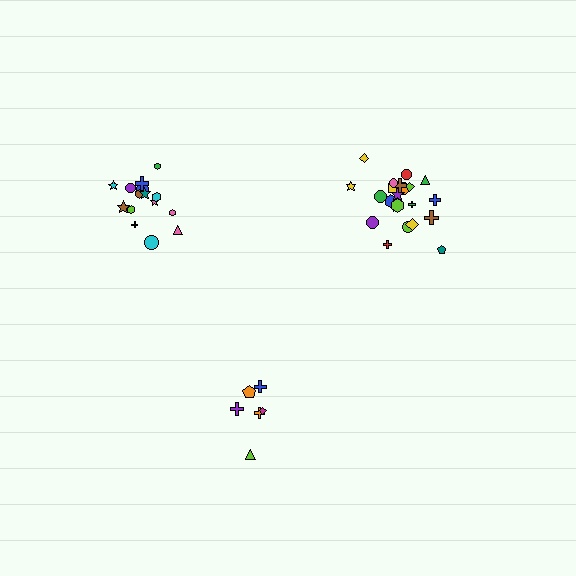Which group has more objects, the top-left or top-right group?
The top-right group.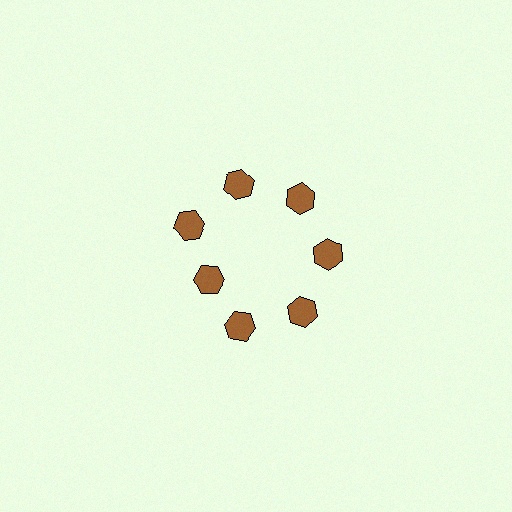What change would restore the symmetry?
The symmetry would be restored by moving it outward, back onto the ring so that all 7 hexagons sit at equal angles and equal distance from the center.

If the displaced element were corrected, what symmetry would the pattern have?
It would have 7-fold rotational symmetry — the pattern would map onto itself every 51 degrees.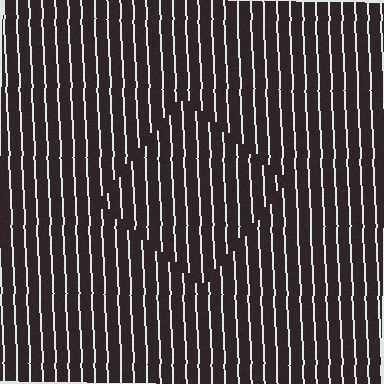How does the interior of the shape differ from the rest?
The interior of the shape contains the same grating, shifted by half a period — the contour is defined by the phase discontinuity where line-ends from the inner and outer gratings abut.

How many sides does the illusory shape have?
4 sides — the line-ends trace a square.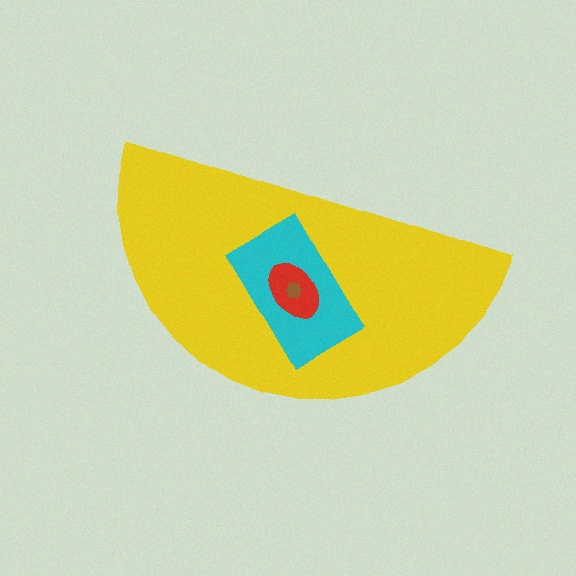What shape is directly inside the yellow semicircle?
The cyan rectangle.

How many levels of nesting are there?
4.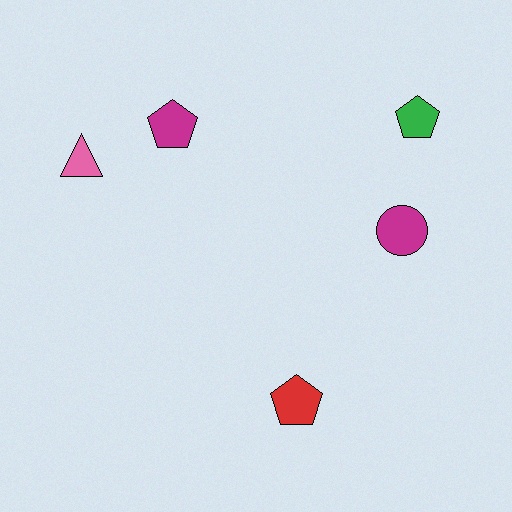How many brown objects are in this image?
There are no brown objects.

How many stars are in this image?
There are no stars.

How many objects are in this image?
There are 5 objects.